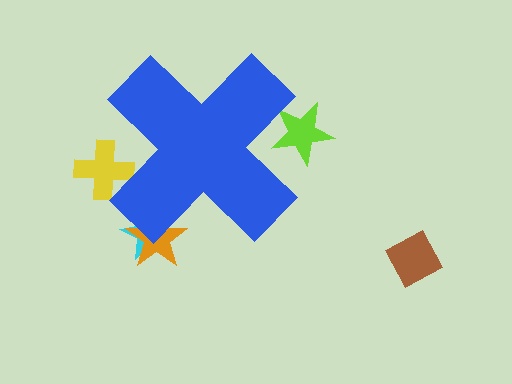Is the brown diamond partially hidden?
No, the brown diamond is fully visible.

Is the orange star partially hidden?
Yes, the orange star is partially hidden behind the blue cross.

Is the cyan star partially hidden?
Yes, the cyan star is partially hidden behind the blue cross.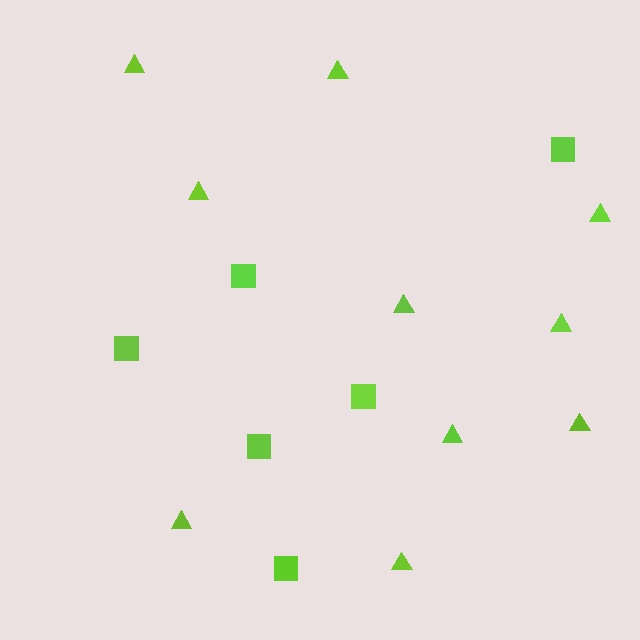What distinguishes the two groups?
There are 2 groups: one group of squares (6) and one group of triangles (10).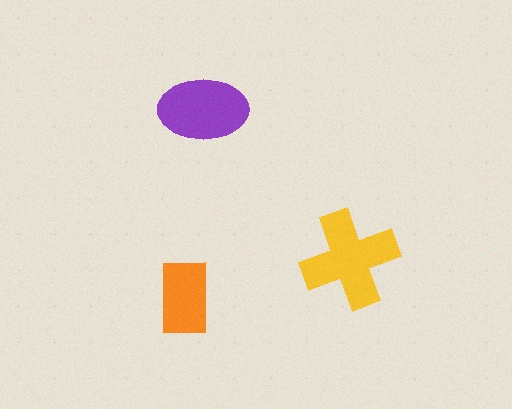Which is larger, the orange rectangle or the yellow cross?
The yellow cross.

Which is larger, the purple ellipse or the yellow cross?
The yellow cross.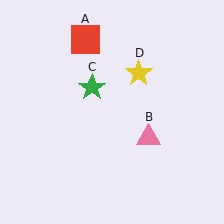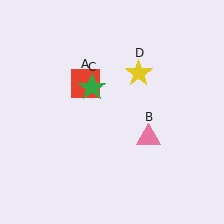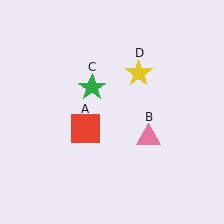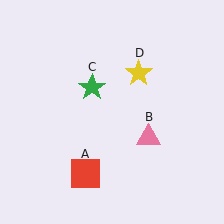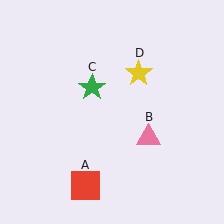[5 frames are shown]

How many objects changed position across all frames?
1 object changed position: red square (object A).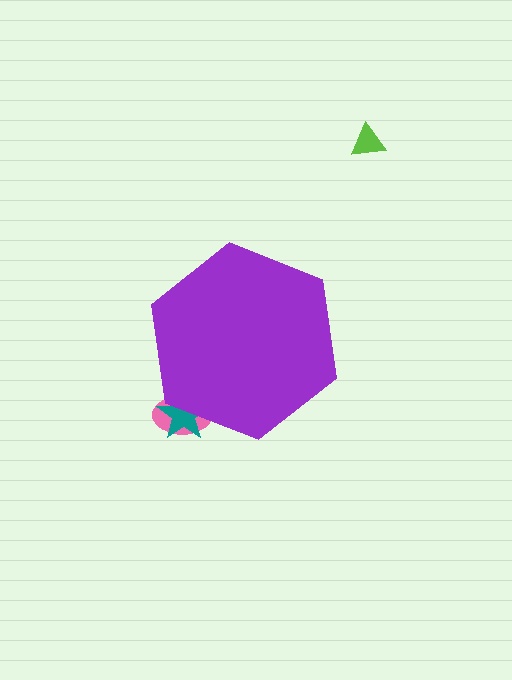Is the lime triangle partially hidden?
No, the lime triangle is fully visible.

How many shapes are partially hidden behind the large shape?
2 shapes are partially hidden.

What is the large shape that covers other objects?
A purple hexagon.